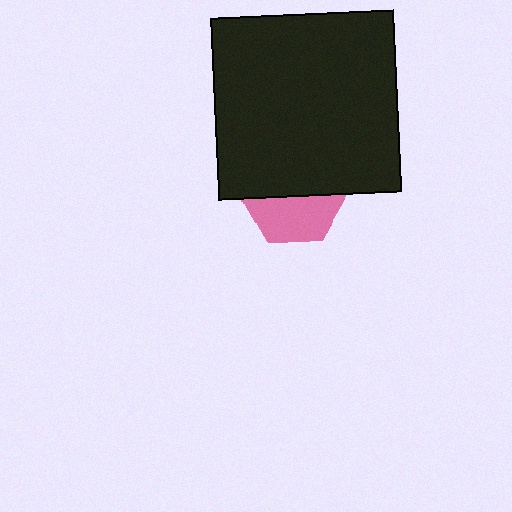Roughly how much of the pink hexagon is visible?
About half of it is visible (roughly 45%).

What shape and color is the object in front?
The object in front is a black square.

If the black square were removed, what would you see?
You would see the complete pink hexagon.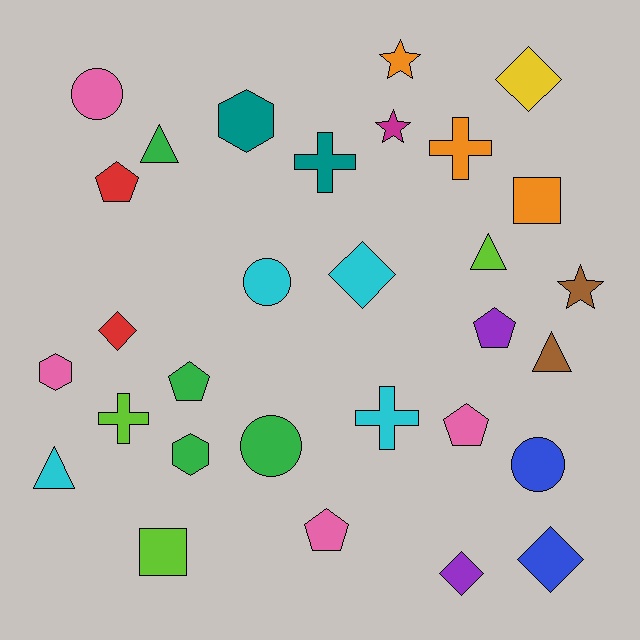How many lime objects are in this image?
There are 3 lime objects.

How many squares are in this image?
There are 2 squares.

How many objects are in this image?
There are 30 objects.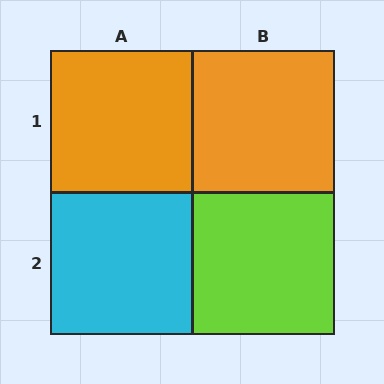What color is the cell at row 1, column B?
Orange.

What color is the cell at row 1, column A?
Orange.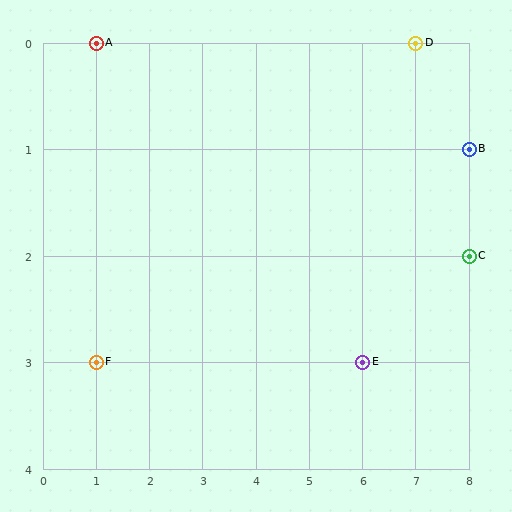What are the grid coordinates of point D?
Point D is at grid coordinates (7, 0).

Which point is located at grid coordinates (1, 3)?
Point F is at (1, 3).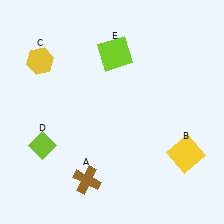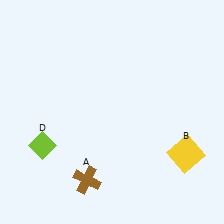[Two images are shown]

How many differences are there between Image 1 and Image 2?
There are 2 differences between the two images.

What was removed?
The lime square (E), the yellow hexagon (C) were removed in Image 2.